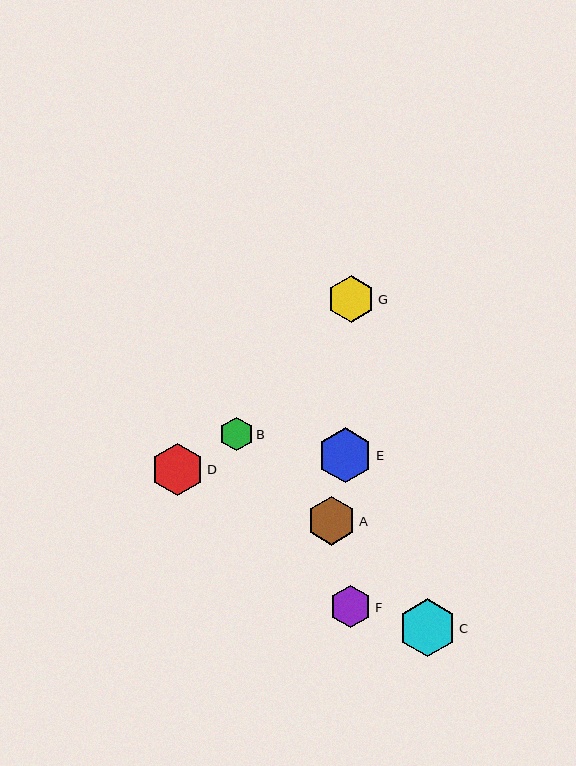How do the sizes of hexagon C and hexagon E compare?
Hexagon C and hexagon E are approximately the same size.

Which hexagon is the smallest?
Hexagon B is the smallest with a size of approximately 34 pixels.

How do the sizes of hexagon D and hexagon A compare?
Hexagon D and hexagon A are approximately the same size.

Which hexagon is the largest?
Hexagon C is the largest with a size of approximately 58 pixels.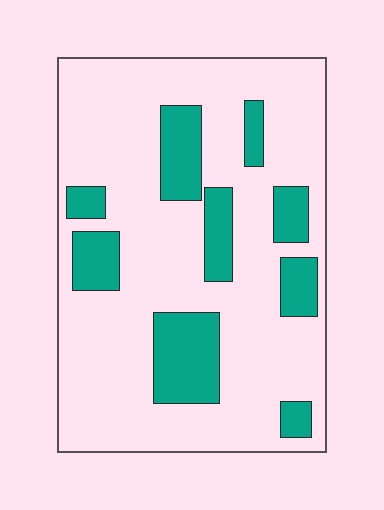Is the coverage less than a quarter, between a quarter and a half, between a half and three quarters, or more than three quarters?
Less than a quarter.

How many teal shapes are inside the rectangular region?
9.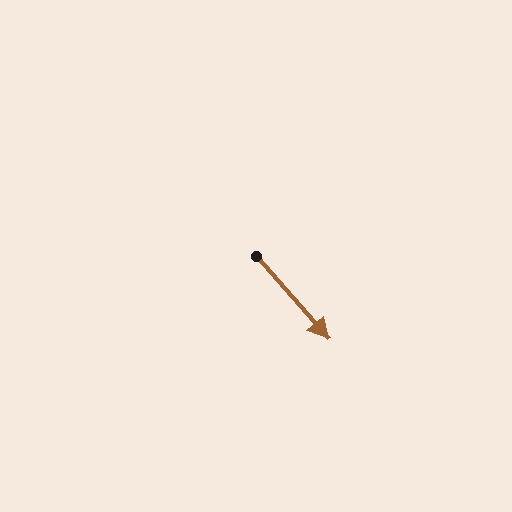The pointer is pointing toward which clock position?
Roughly 5 o'clock.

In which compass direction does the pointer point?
Southeast.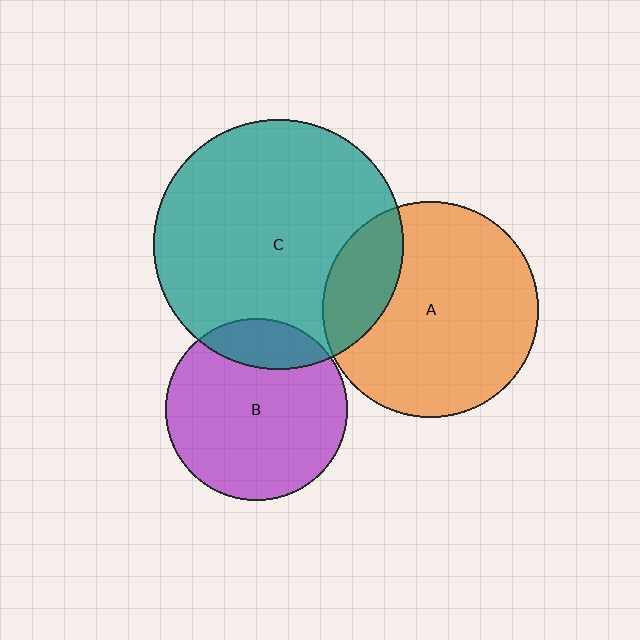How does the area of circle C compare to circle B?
Approximately 1.9 times.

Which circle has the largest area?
Circle C (teal).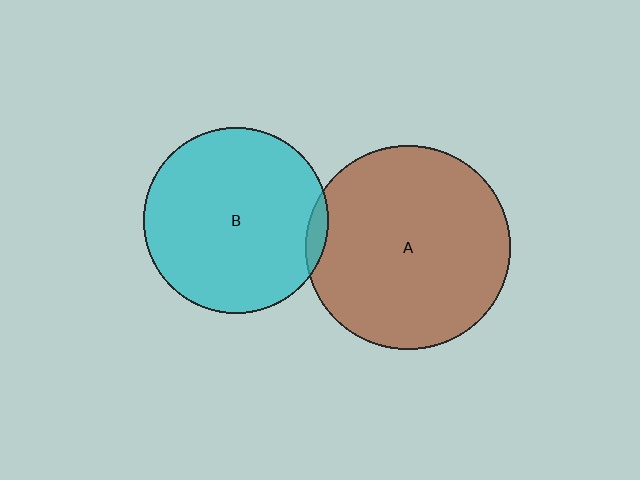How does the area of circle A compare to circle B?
Approximately 1.2 times.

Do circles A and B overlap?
Yes.